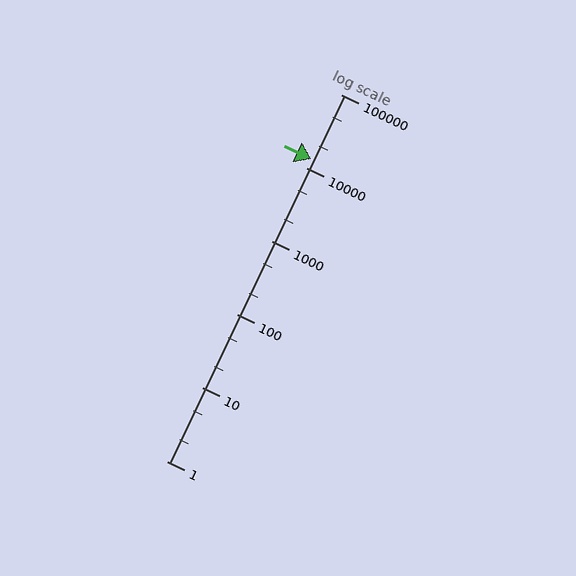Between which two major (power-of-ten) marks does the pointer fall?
The pointer is between 10000 and 100000.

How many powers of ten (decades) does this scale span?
The scale spans 5 decades, from 1 to 100000.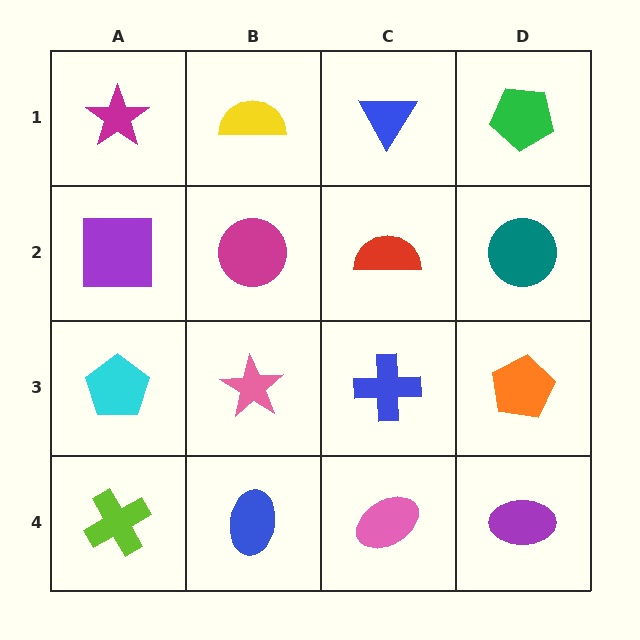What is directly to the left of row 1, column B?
A magenta star.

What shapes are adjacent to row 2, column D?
A green pentagon (row 1, column D), an orange pentagon (row 3, column D), a red semicircle (row 2, column C).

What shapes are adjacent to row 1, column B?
A magenta circle (row 2, column B), a magenta star (row 1, column A), a blue triangle (row 1, column C).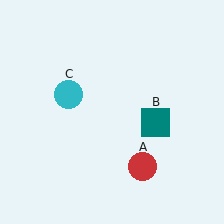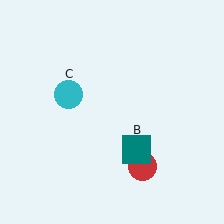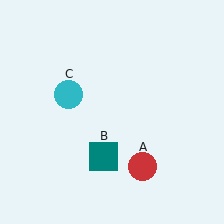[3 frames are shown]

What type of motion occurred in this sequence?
The teal square (object B) rotated clockwise around the center of the scene.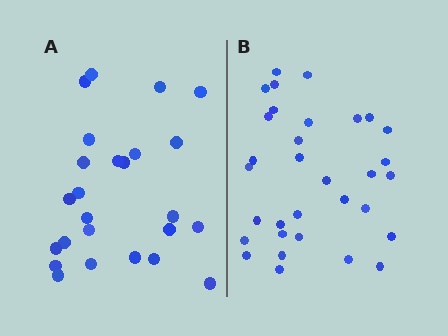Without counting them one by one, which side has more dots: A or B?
Region B (the right region) has more dots.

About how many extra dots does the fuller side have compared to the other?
Region B has roughly 8 or so more dots than region A.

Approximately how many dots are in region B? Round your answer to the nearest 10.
About 30 dots. (The exact count is 32, which rounds to 30.)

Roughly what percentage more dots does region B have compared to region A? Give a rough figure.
About 30% more.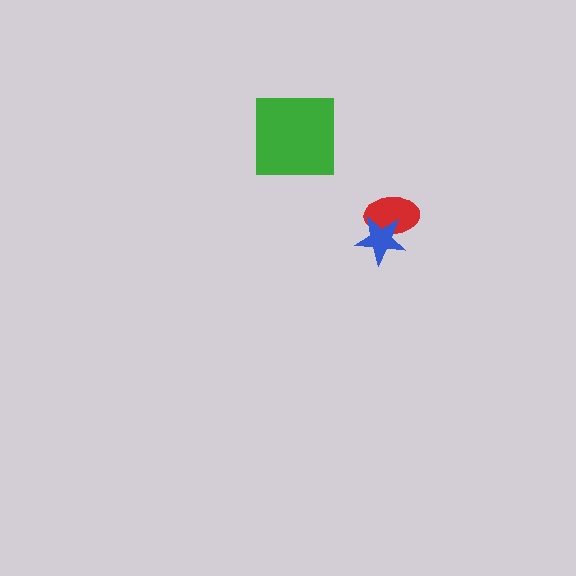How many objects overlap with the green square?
0 objects overlap with the green square.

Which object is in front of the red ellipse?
The blue star is in front of the red ellipse.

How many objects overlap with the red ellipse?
1 object overlaps with the red ellipse.